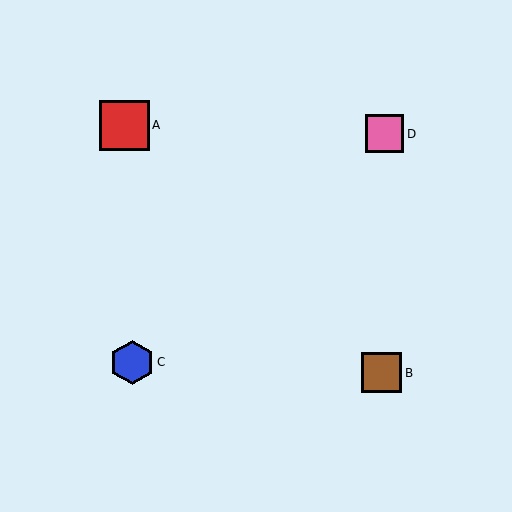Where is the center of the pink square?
The center of the pink square is at (385, 134).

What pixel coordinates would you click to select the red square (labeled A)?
Click at (124, 125) to select the red square A.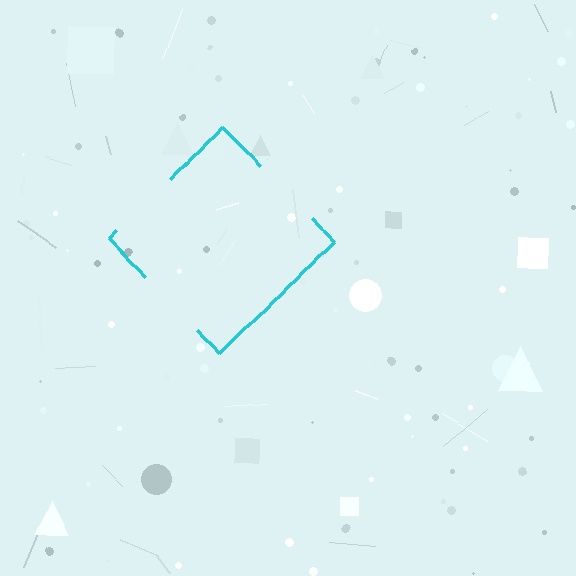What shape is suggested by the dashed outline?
The dashed outline suggests a diamond.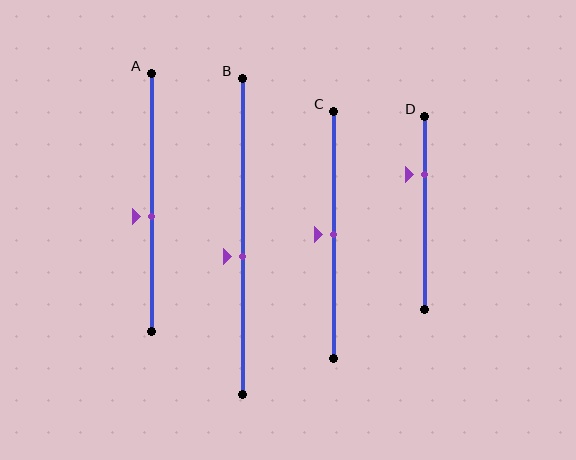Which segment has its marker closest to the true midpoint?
Segment C has its marker closest to the true midpoint.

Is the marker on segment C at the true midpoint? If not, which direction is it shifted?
Yes, the marker on segment C is at the true midpoint.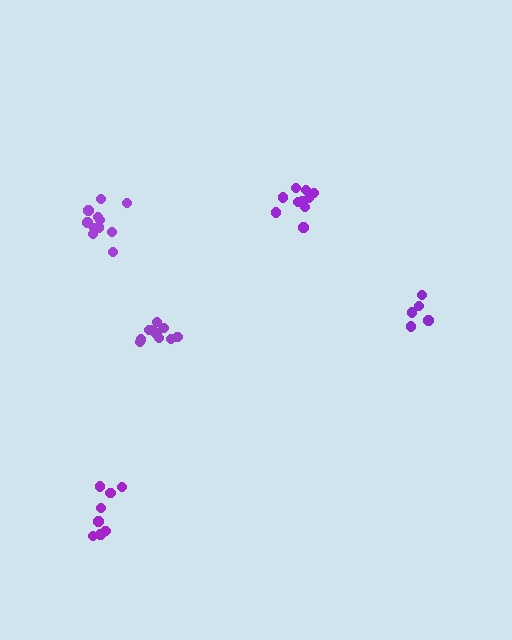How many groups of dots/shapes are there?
There are 5 groups.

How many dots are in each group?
Group 1: 11 dots, Group 2: 8 dots, Group 3: 10 dots, Group 4: 5 dots, Group 5: 11 dots (45 total).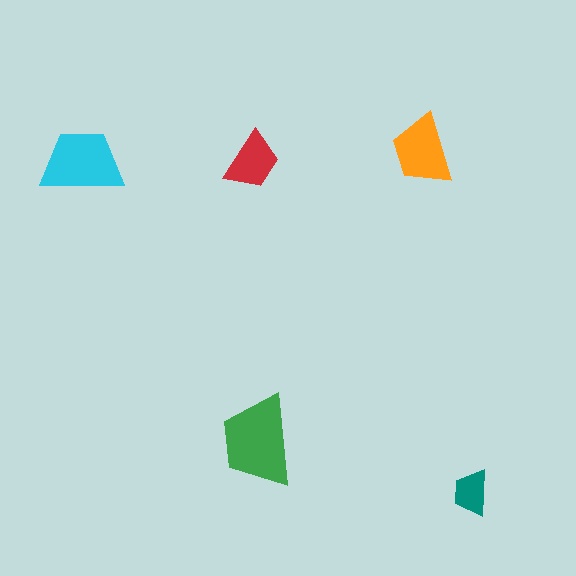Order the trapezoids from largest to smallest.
the green one, the cyan one, the orange one, the red one, the teal one.